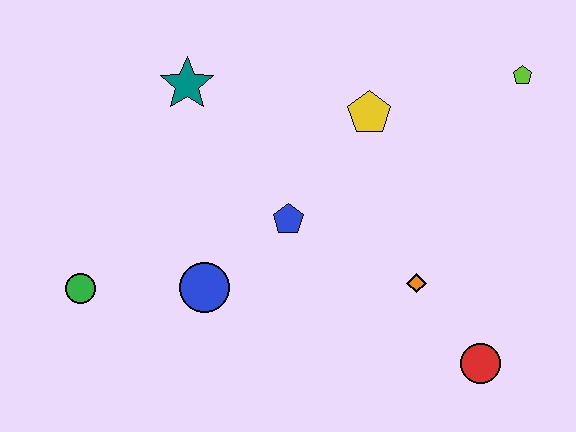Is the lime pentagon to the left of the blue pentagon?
No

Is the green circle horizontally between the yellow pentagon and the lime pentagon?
No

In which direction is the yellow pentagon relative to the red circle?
The yellow pentagon is above the red circle.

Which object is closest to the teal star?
The blue pentagon is closest to the teal star.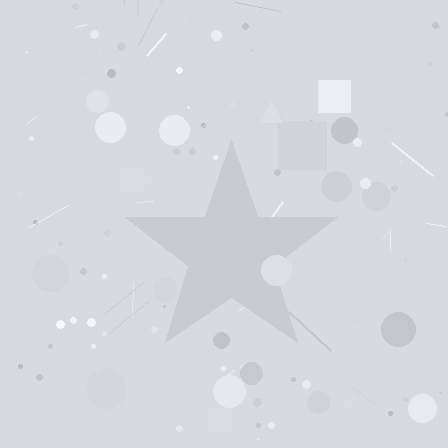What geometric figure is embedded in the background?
A star is embedded in the background.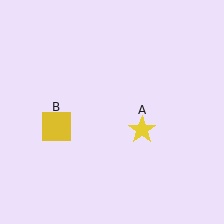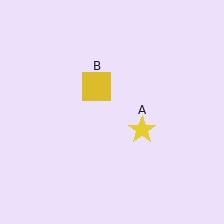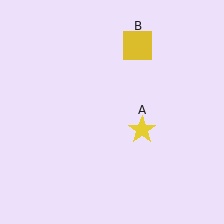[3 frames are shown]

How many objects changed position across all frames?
1 object changed position: yellow square (object B).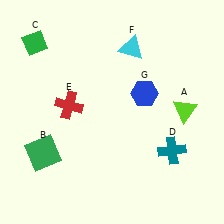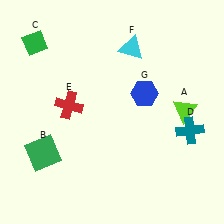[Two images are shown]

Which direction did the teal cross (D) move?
The teal cross (D) moved up.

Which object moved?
The teal cross (D) moved up.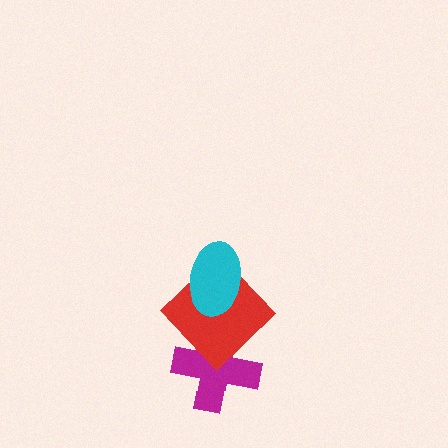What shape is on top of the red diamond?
The cyan ellipse is on top of the red diamond.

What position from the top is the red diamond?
The red diamond is 2nd from the top.